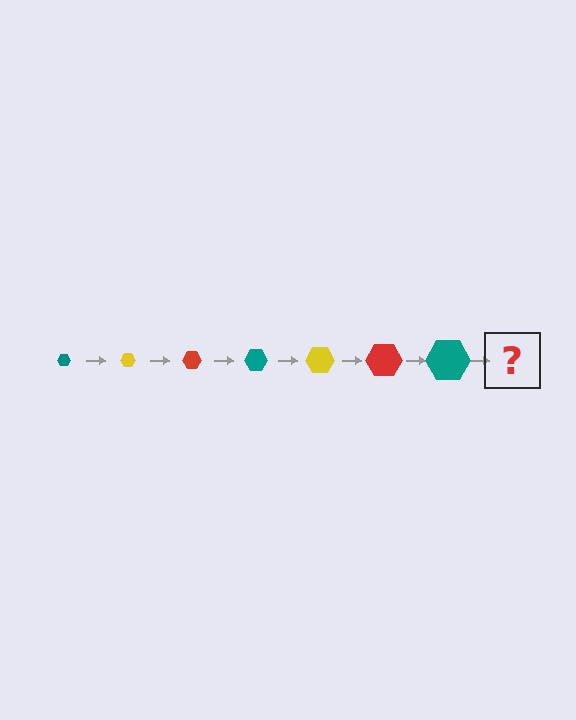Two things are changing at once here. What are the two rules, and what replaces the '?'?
The two rules are that the hexagon grows larger each step and the color cycles through teal, yellow, and red. The '?' should be a yellow hexagon, larger than the previous one.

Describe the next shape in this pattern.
It should be a yellow hexagon, larger than the previous one.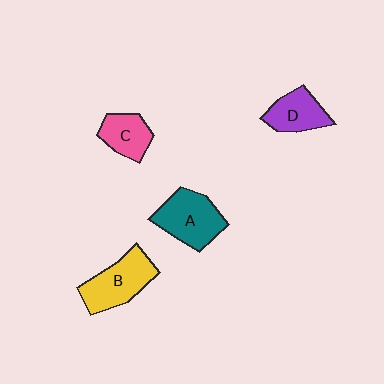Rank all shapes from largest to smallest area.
From largest to smallest: A (teal), B (yellow), D (purple), C (pink).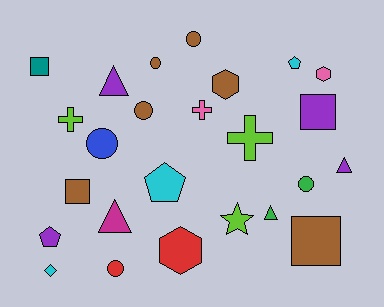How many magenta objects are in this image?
There is 1 magenta object.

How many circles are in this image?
There are 6 circles.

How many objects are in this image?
There are 25 objects.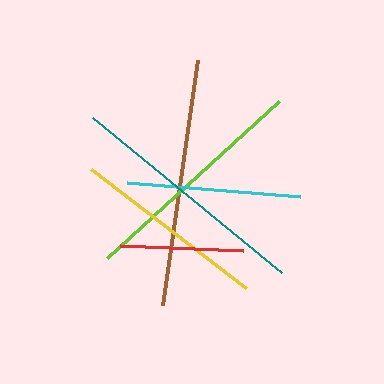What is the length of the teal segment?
The teal segment is approximately 244 pixels long.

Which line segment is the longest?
The brown line is the longest at approximately 248 pixels.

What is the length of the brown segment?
The brown segment is approximately 248 pixels long.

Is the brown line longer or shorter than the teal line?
The brown line is longer than the teal line.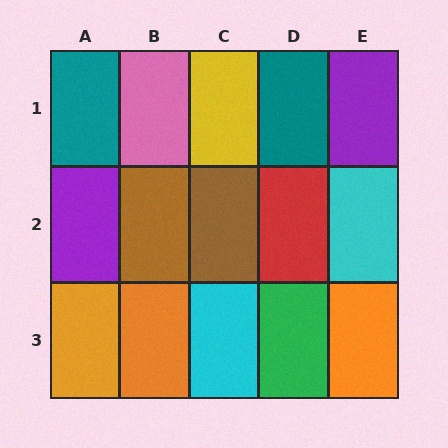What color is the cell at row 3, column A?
Orange.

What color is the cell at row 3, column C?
Cyan.